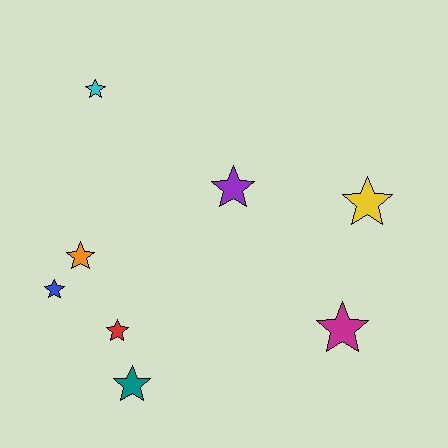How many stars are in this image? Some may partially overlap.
There are 8 stars.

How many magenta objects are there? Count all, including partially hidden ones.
There is 1 magenta object.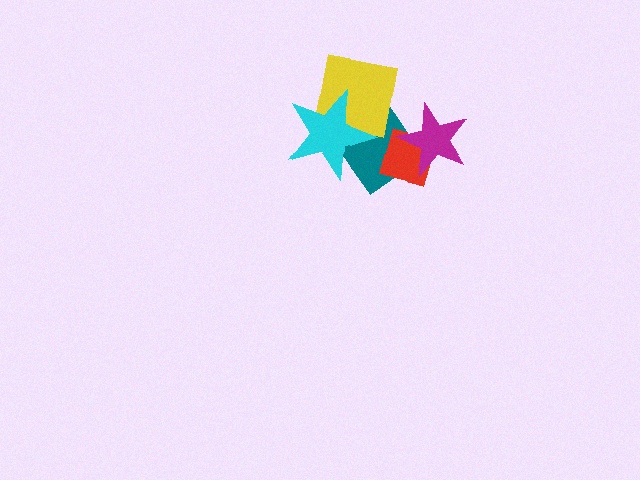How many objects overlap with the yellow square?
2 objects overlap with the yellow square.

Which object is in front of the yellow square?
The cyan star is in front of the yellow square.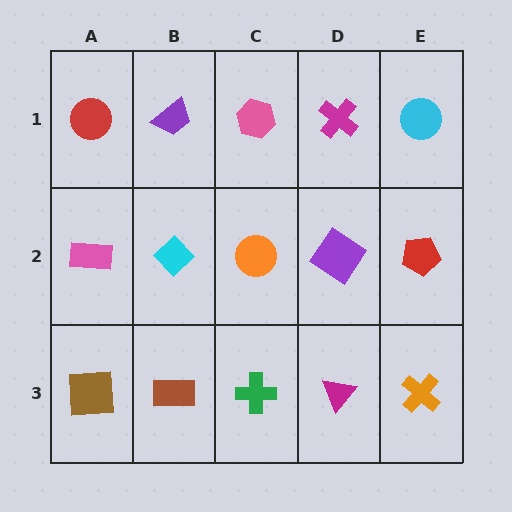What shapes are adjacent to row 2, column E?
A cyan circle (row 1, column E), an orange cross (row 3, column E), a purple diamond (row 2, column D).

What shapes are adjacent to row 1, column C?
An orange circle (row 2, column C), a purple trapezoid (row 1, column B), a magenta cross (row 1, column D).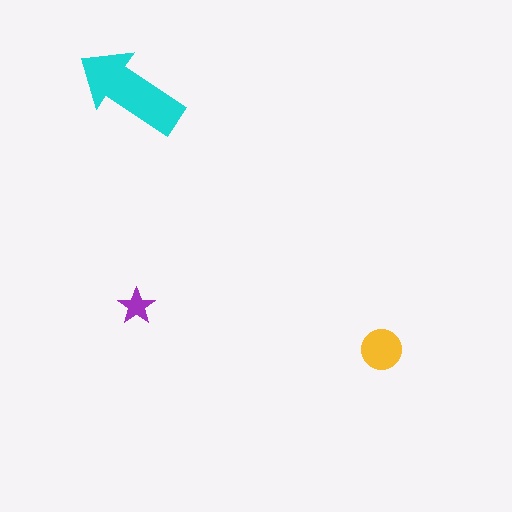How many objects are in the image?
There are 3 objects in the image.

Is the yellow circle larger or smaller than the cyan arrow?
Smaller.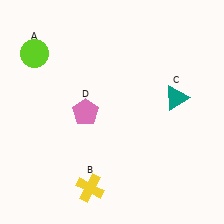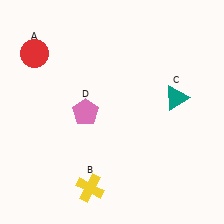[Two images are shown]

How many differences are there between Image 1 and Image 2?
There is 1 difference between the two images.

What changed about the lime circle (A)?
In Image 1, A is lime. In Image 2, it changed to red.